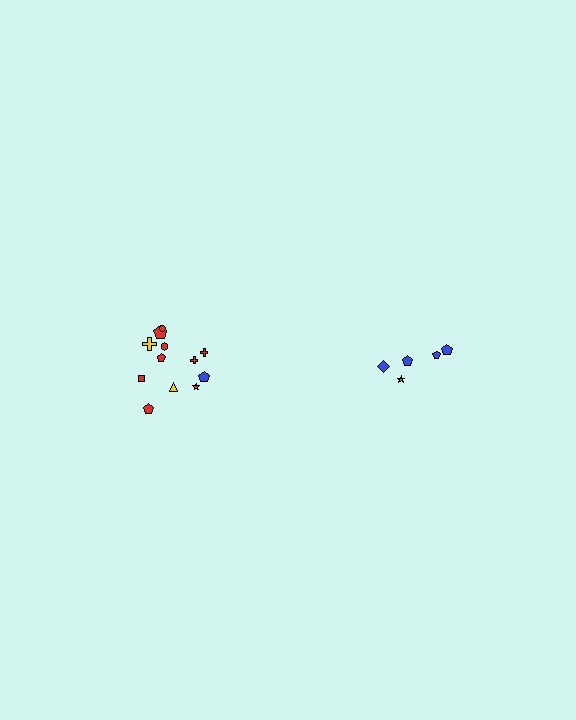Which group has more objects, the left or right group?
The left group.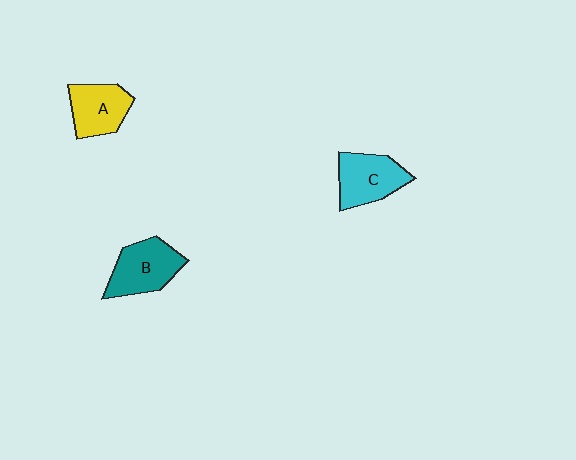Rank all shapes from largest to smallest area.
From largest to smallest: B (teal), C (cyan), A (yellow).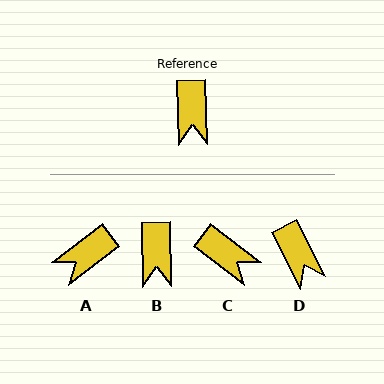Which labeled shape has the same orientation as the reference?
B.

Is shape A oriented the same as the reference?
No, it is off by about 53 degrees.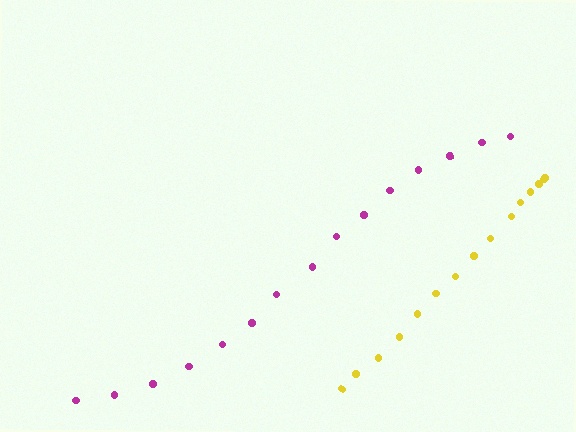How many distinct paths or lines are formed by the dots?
There are 2 distinct paths.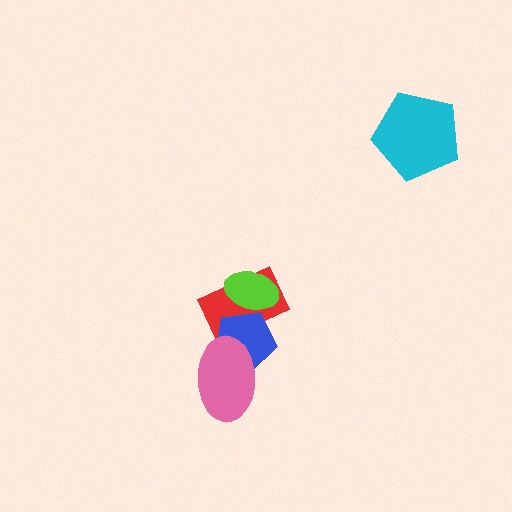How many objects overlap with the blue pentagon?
3 objects overlap with the blue pentagon.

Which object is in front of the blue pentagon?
The pink ellipse is in front of the blue pentagon.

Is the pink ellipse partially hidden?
No, no other shape covers it.